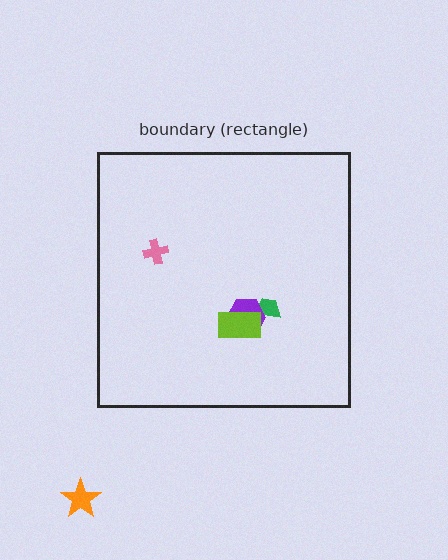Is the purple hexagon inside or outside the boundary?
Inside.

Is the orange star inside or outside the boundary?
Outside.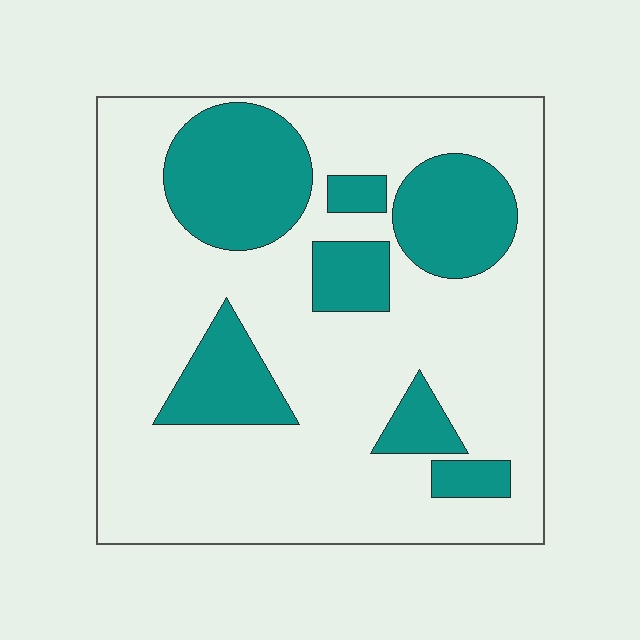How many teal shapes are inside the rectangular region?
7.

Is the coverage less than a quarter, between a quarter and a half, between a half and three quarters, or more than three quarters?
Between a quarter and a half.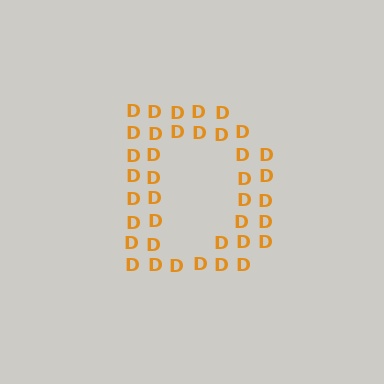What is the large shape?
The large shape is the letter D.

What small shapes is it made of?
It is made of small letter D's.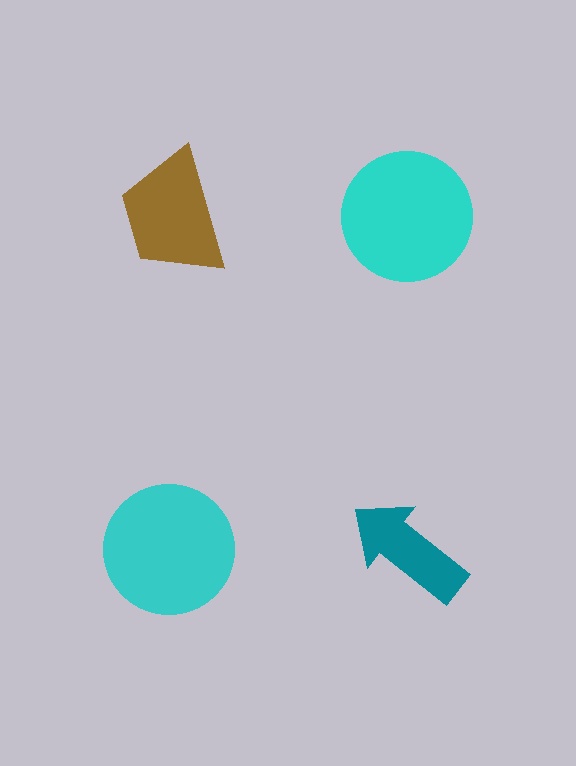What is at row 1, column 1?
A brown trapezoid.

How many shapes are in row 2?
2 shapes.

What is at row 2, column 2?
A teal arrow.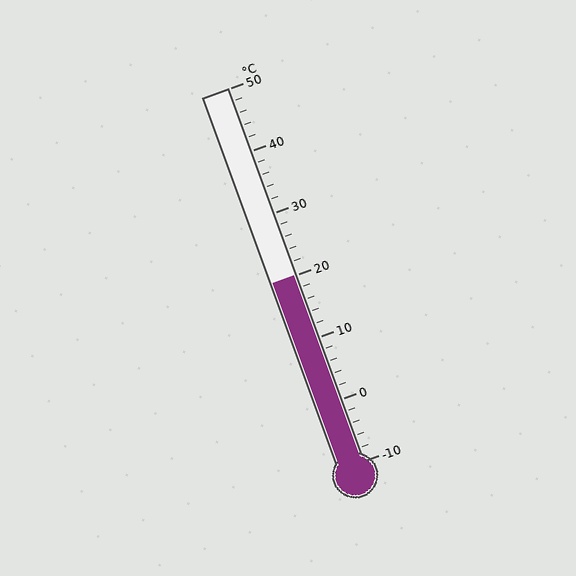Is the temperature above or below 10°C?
The temperature is above 10°C.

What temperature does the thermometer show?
The thermometer shows approximately 20°C.